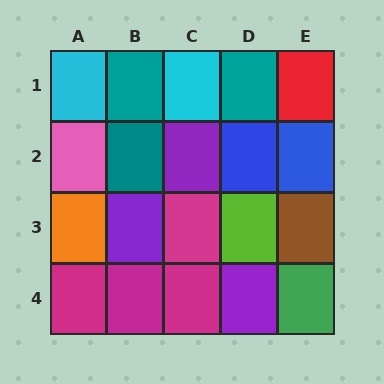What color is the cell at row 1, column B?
Teal.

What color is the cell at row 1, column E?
Red.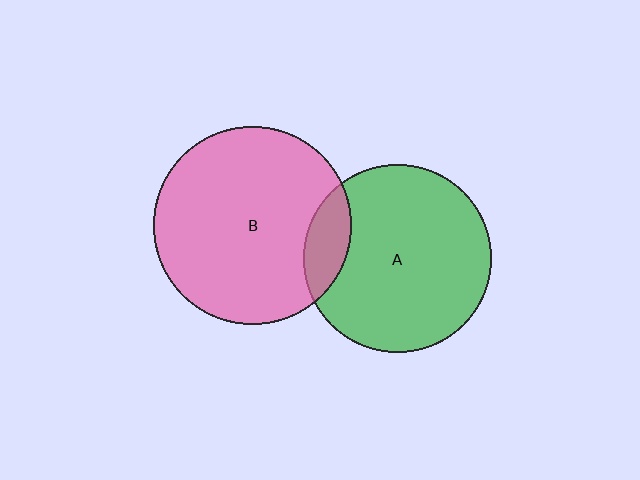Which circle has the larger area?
Circle B (pink).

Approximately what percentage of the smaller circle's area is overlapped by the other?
Approximately 15%.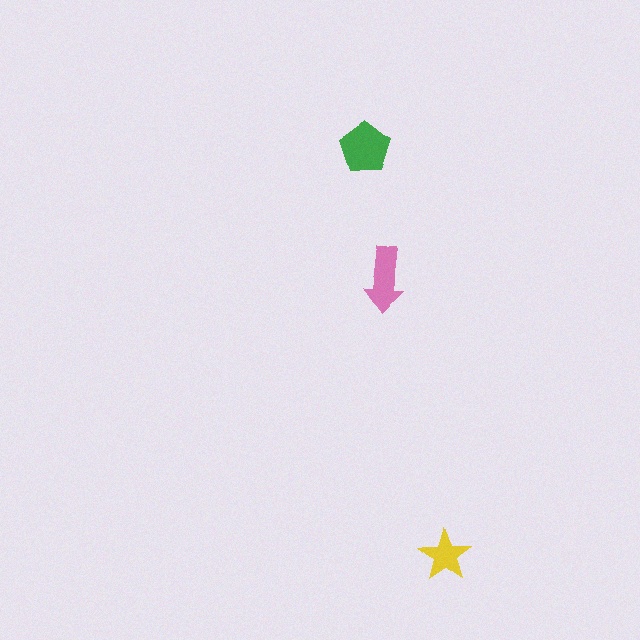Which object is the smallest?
The yellow star.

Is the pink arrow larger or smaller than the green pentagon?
Smaller.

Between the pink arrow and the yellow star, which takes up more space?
The pink arrow.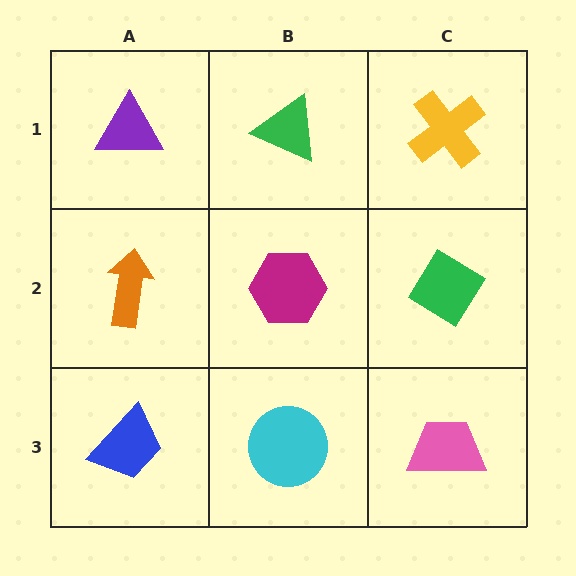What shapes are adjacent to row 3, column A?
An orange arrow (row 2, column A), a cyan circle (row 3, column B).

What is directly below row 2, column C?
A pink trapezoid.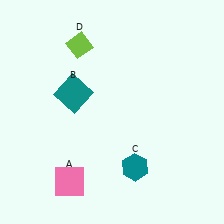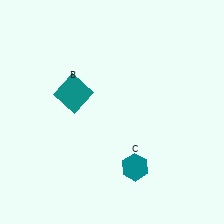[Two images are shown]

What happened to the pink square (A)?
The pink square (A) was removed in Image 2. It was in the bottom-left area of Image 1.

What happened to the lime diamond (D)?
The lime diamond (D) was removed in Image 2. It was in the top-left area of Image 1.